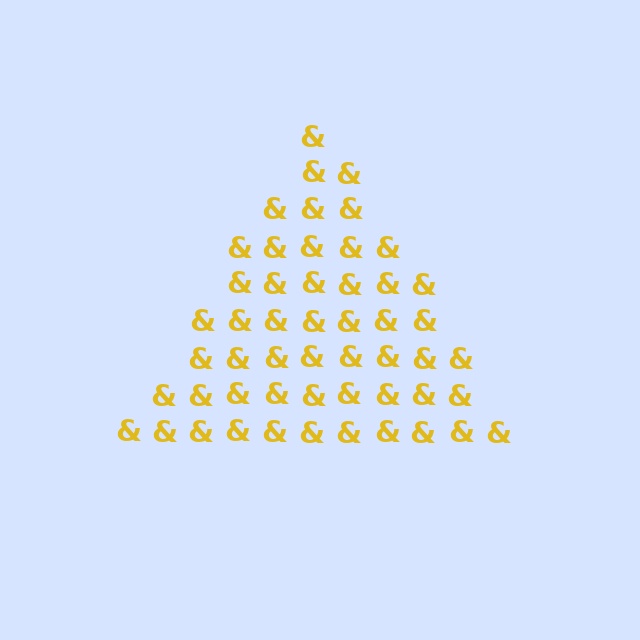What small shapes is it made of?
It is made of small ampersands.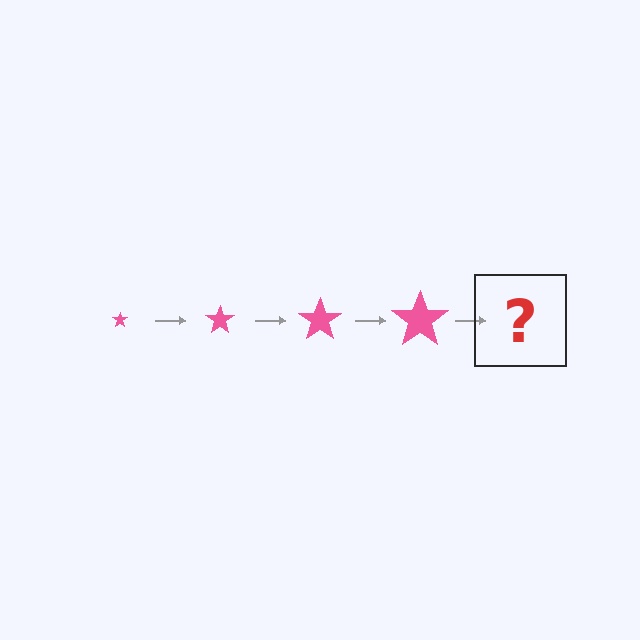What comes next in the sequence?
The next element should be a pink star, larger than the previous one.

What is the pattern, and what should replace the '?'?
The pattern is that the star gets progressively larger each step. The '?' should be a pink star, larger than the previous one.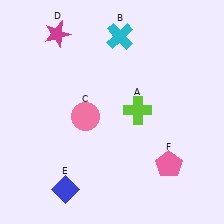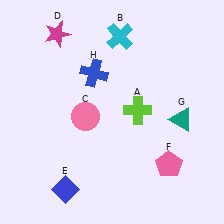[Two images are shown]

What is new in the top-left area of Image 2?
A blue cross (H) was added in the top-left area of Image 2.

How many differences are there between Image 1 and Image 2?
There are 2 differences between the two images.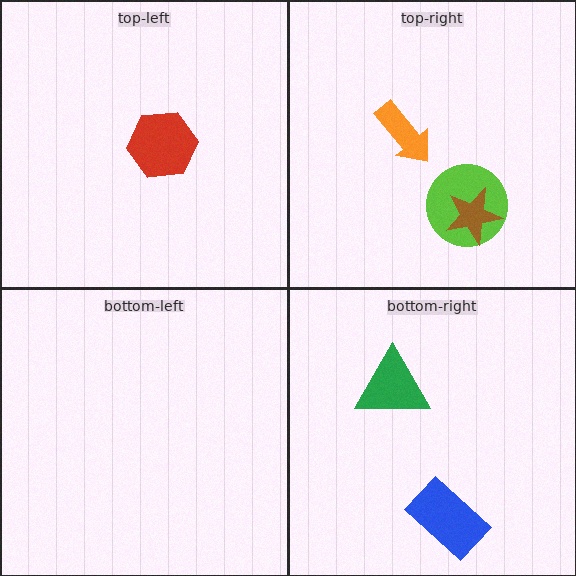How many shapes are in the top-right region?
3.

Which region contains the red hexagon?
The top-left region.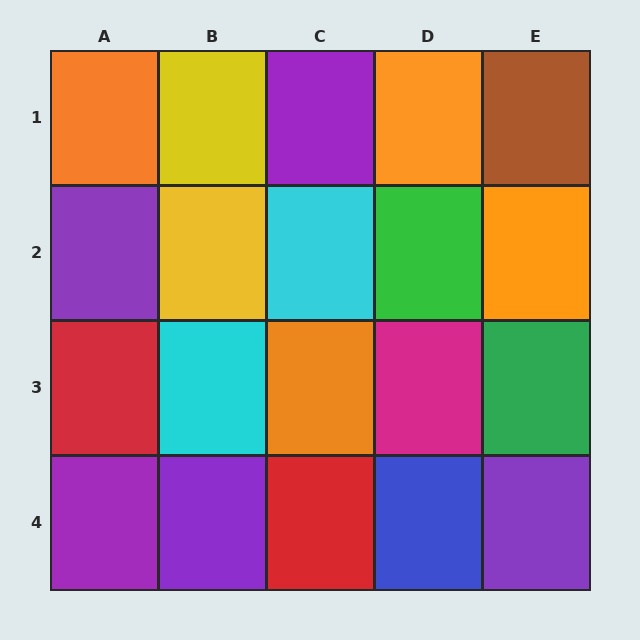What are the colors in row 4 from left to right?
Purple, purple, red, blue, purple.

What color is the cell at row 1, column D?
Orange.